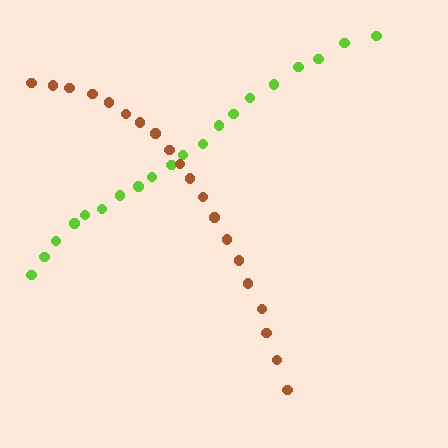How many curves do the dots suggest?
There are 2 distinct paths.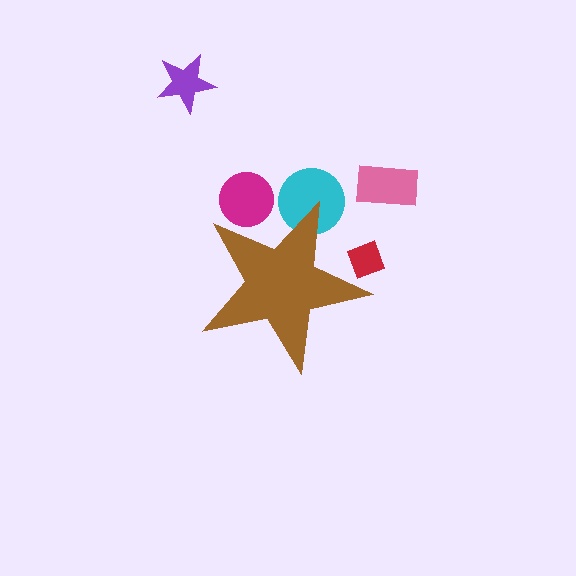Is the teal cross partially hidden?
Yes, the teal cross is partially hidden behind the brown star.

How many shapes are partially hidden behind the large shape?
4 shapes are partially hidden.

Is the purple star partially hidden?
No, the purple star is fully visible.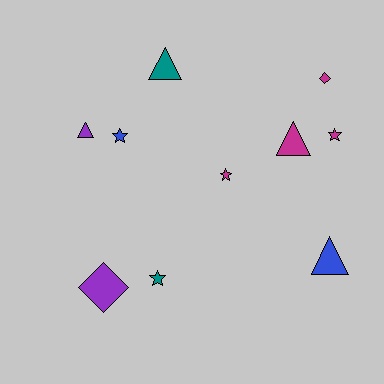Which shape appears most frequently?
Star, with 4 objects.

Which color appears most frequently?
Magenta, with 4 objects.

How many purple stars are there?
There are no purple stars.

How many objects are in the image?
There are 10 objects.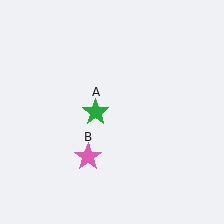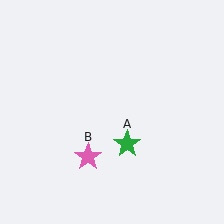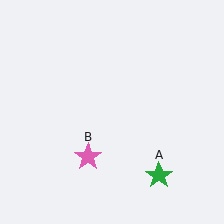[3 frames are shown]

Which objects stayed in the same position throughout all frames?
Pink star (object B) remained stationary.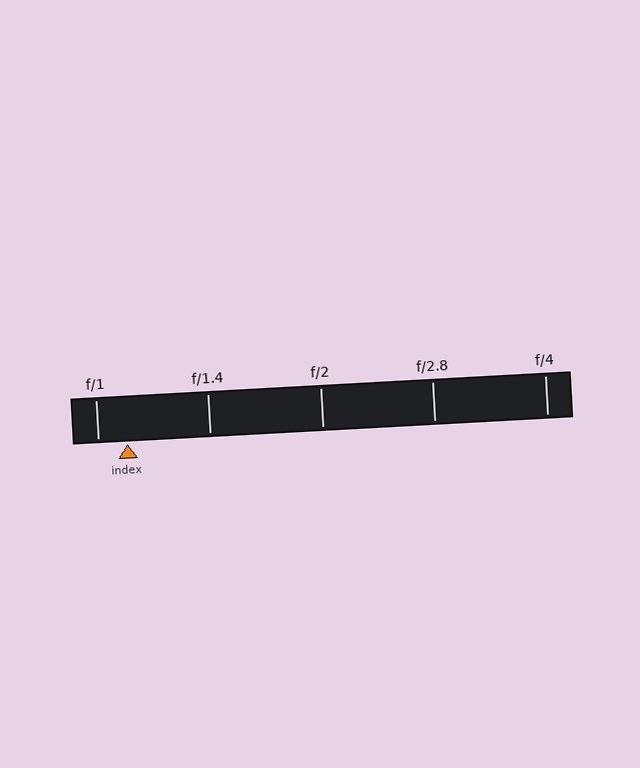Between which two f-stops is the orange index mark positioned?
The index mark is between f/1 and f/1.4.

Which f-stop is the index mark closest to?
The index mark is closest to f/1.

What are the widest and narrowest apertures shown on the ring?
The widest aperture shown is f/1 and the narrowest is f/4.